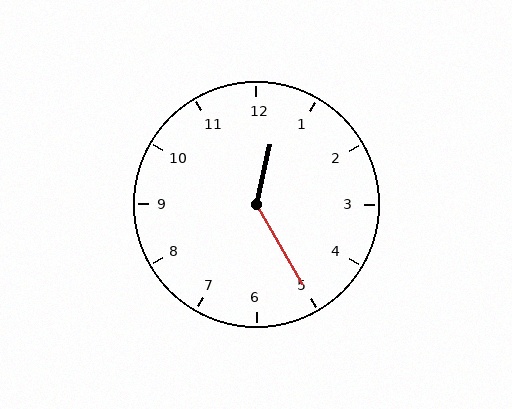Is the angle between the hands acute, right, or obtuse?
It is obtuse.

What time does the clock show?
12:25.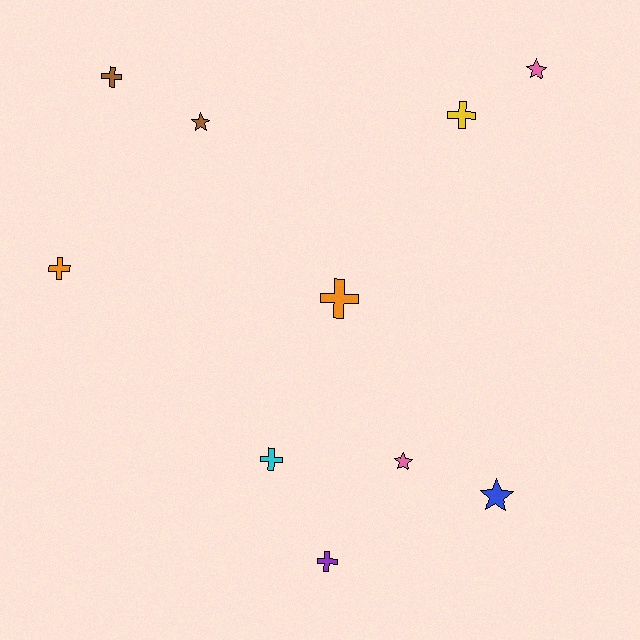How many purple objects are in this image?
There is 1 purple object.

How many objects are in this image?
There are 10 objects.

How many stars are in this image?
There are 4 stars.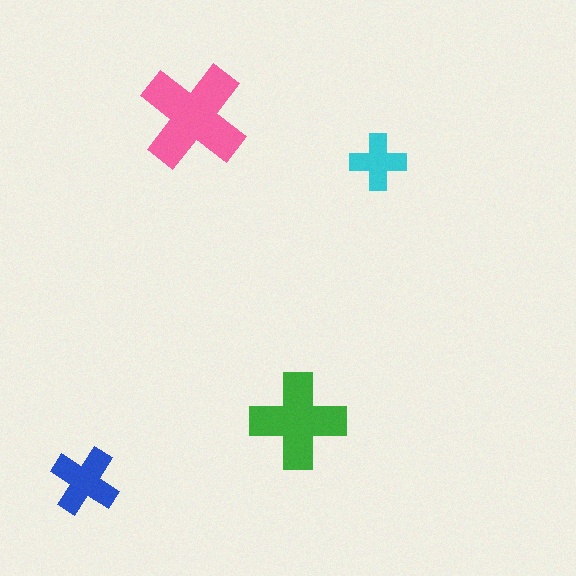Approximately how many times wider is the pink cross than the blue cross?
About 1.5 times wider.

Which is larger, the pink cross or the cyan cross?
The pink one.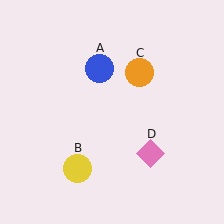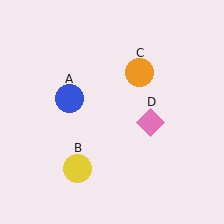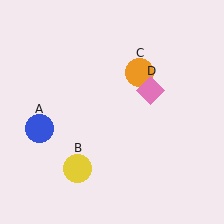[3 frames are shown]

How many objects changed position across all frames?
2 objects changed position: blue circle (object A), pink diamond (object D).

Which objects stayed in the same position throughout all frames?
Yellow circle (object B) and orange circle (object C) remained stationary.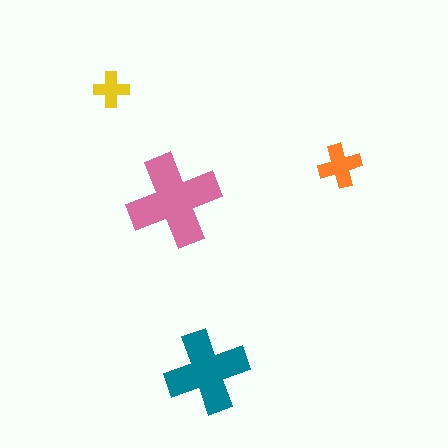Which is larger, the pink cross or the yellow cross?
The pink one.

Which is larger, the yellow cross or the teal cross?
The teal one.